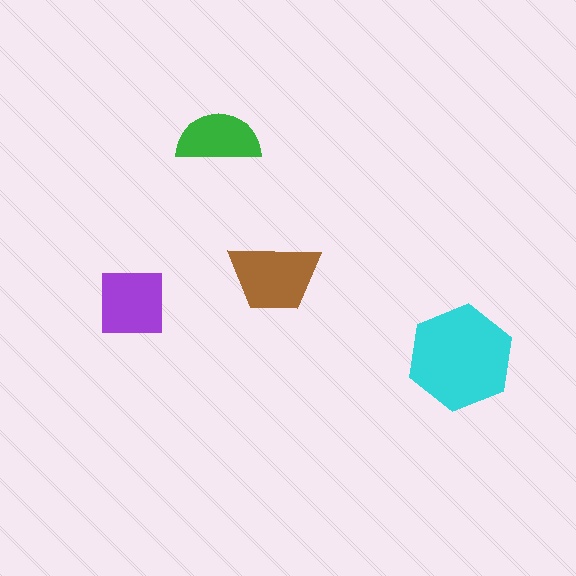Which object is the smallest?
The green semicircle.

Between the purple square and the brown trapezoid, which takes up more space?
The brown trapezoid.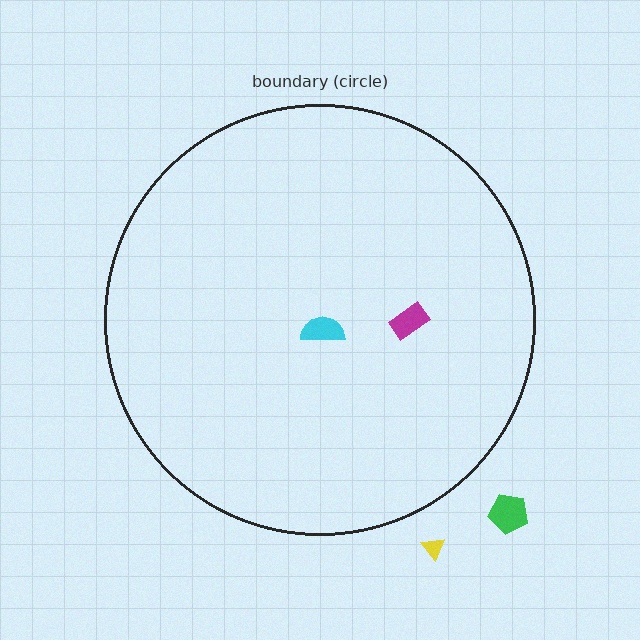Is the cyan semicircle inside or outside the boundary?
Inside.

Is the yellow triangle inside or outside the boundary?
Outside.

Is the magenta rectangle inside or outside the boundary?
Inside.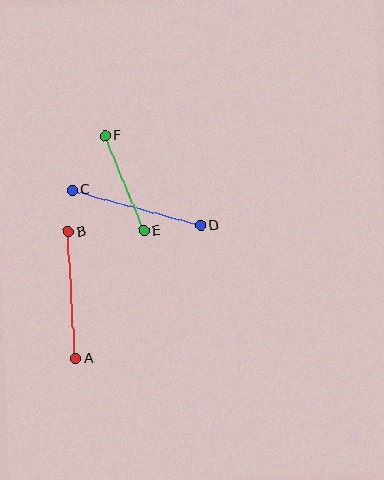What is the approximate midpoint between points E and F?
The midpoint is at approximately (124, 183) pixels.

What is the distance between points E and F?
The distance is approximately 103 pixels.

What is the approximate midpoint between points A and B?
The midpoint is at approximately (72, 295) pixels.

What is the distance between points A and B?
The distance is approximately 127 pixels.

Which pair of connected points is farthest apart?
Points C and D are farthest apart.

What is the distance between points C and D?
The distance is approximately 134 pixels.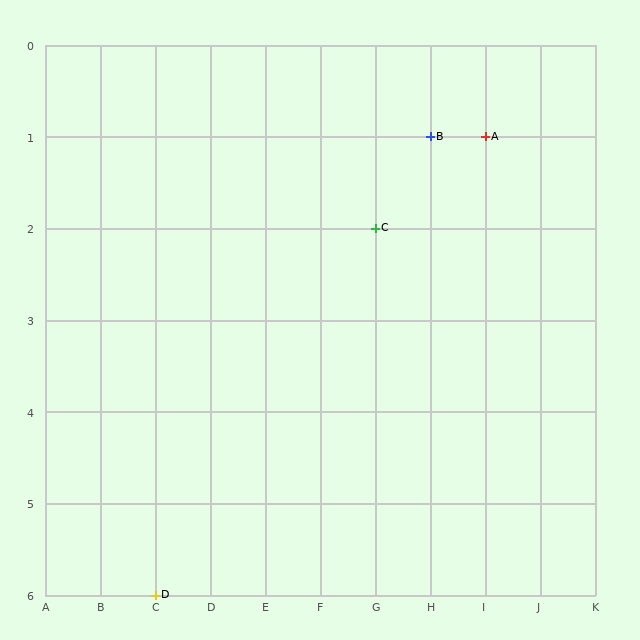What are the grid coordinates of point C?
Point C is at grid coordinates (G, 2).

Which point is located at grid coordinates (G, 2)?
Point C is at (G, 2).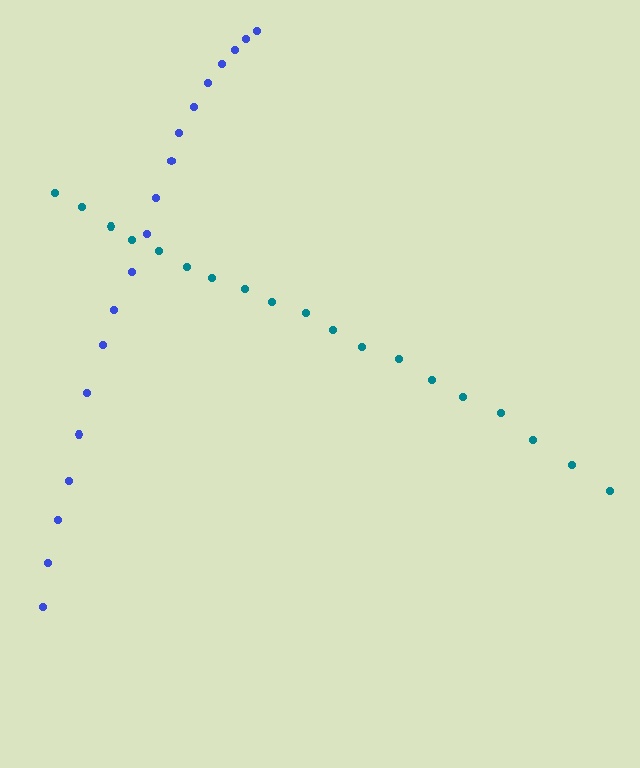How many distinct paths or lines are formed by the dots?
There are 2 distinct paths.